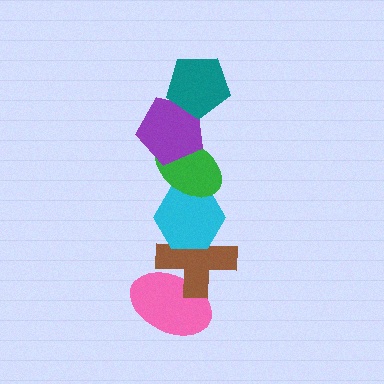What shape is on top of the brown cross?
The cyan hexagon is on top of the brown cross.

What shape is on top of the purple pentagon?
The teal pentagon is on top of the purple pentagon.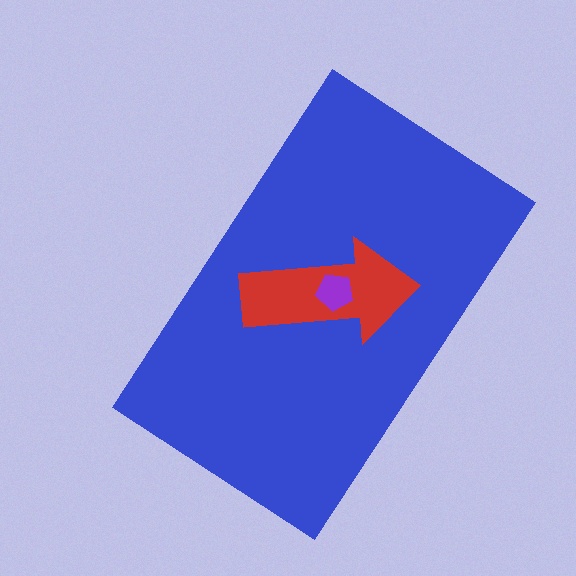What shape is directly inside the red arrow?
The purple pentagon.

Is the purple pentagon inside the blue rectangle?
Yes.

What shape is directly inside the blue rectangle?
The red arrow.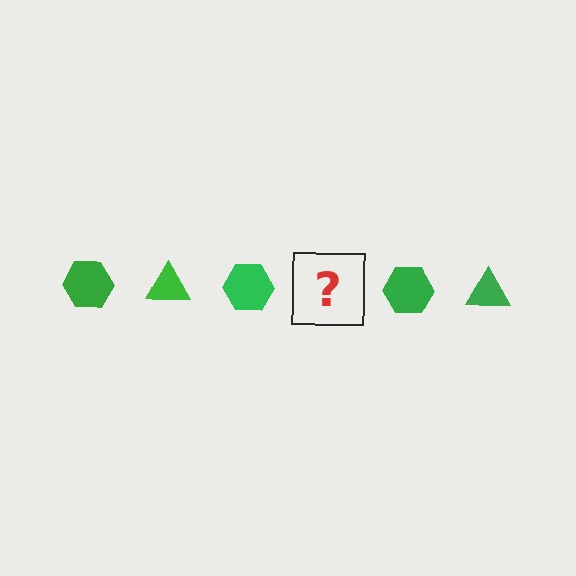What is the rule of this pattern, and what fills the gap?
The rule is that the pattern cycles through hexagon, triangle shapes in green. The gap should be filled with a green triangle.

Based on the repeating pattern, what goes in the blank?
The blank should be a green triangle.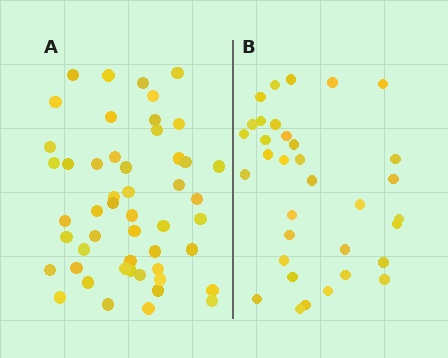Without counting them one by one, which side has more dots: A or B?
Region A (the left region) has more dots.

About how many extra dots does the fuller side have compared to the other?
Region A has approximately 15 more dots than region B.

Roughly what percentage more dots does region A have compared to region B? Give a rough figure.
About 45% more.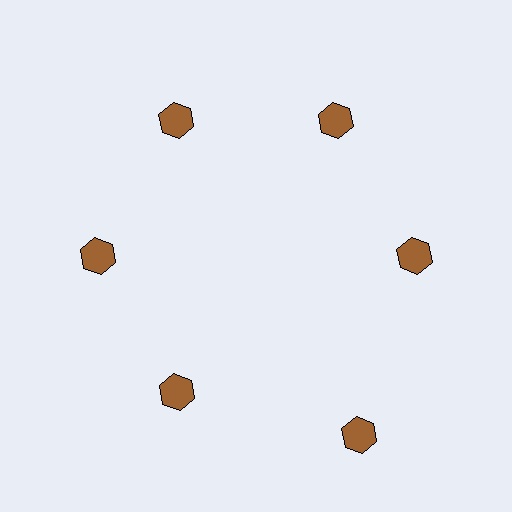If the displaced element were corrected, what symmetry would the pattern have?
It would have 6-fold rotational symmetry — the pattern would map onto itself every 60 degrees.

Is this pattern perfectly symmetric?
No. The 6 brown hexagons are arranged in a ring, but one element near the 5 o'clock position is pushed outward from the center, breaking the 6-fold rotational symmetry.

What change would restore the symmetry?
The symmetry would be restored by moving it inward, back onto the ring so that all 6 hexagons sit at equal angles and equal distance from the center.